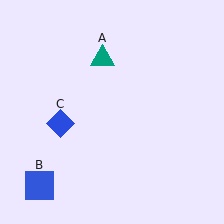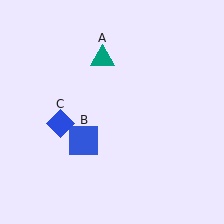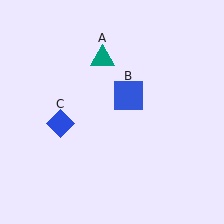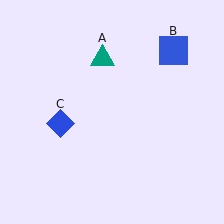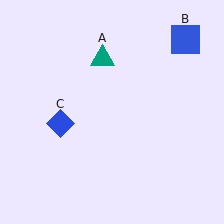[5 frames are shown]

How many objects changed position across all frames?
1 object changed position: blue square (object B).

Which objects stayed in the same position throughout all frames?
Teal triangle (object A) and blue diamond (object C) remained stationary.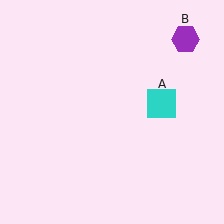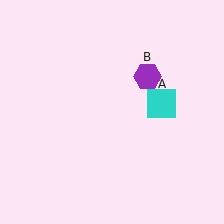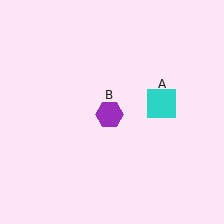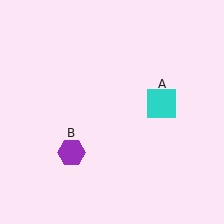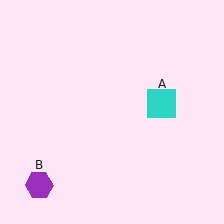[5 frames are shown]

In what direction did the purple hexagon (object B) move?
The purple hexagon (object B) moved down and to the left.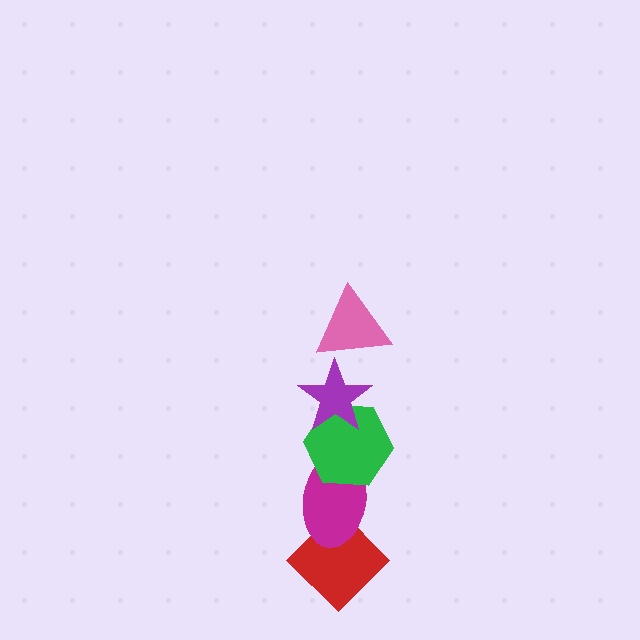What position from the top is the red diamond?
The red diamond is 5th from the top.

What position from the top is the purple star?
The purple star is 2nd from the top.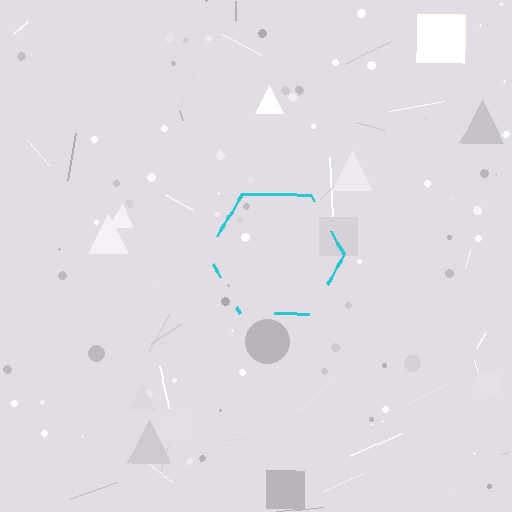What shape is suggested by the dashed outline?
The dashed outline suggests a hexagon.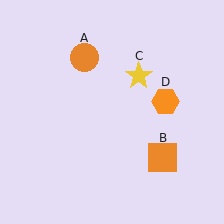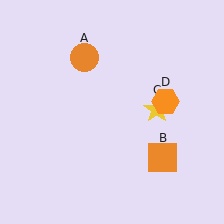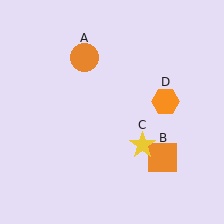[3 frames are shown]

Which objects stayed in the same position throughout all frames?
Orange circle (object A) and orange square (object B) and orange hexagon (object D) remained stationary.